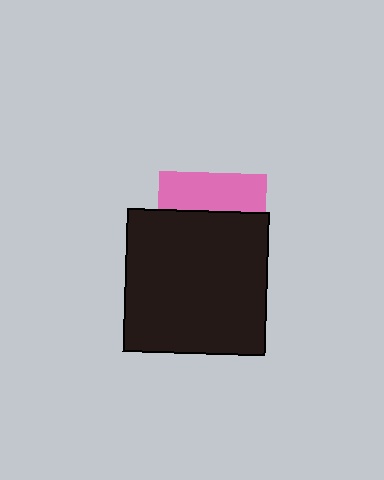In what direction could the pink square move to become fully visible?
The pink square could move up. That would shift it out from behind the black square entirely.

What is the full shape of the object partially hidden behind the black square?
The partially hidden object is a pink square.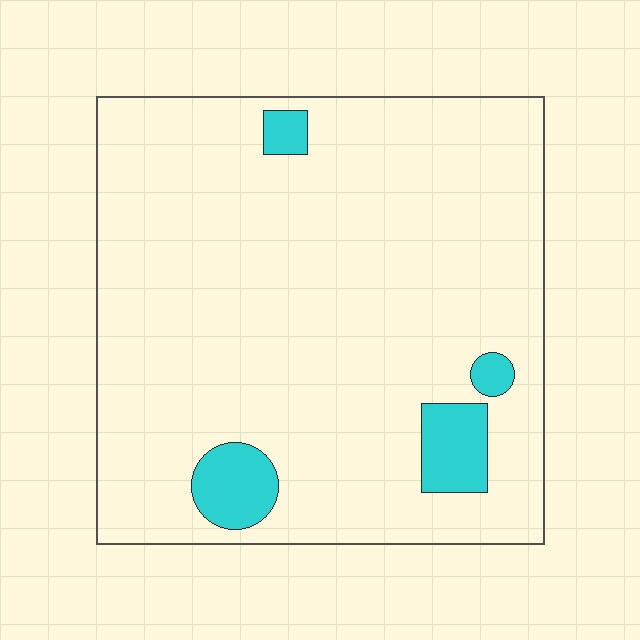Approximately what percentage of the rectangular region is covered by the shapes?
Approximately 10%.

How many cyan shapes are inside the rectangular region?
4.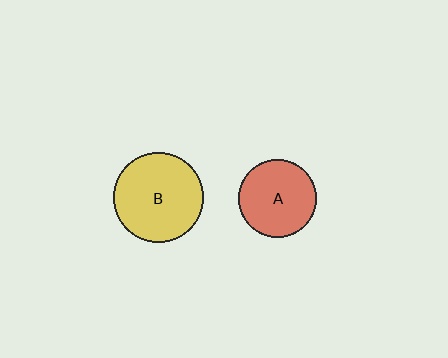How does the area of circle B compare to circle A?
Approximately 1.3 times.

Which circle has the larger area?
Circle B (yellow).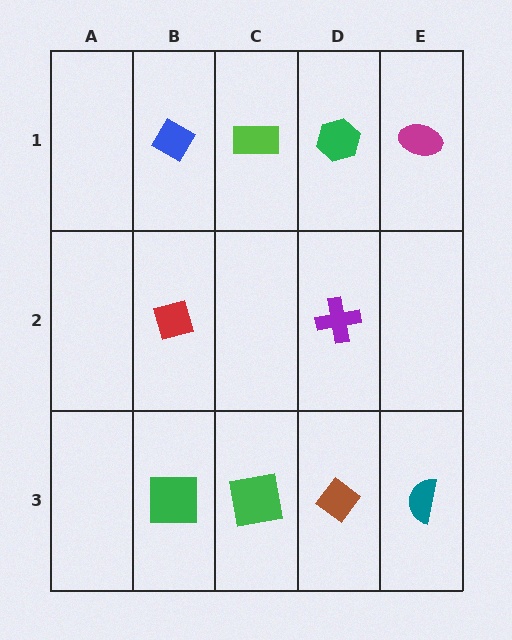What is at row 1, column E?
A magenta ellipse.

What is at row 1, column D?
A green hexagon.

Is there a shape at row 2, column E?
No, that cell is empty.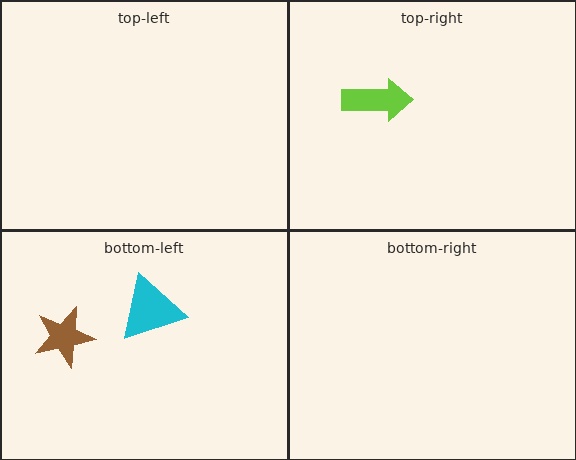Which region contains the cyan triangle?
The bottom-left region.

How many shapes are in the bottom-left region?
2.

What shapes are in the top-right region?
The lime arrow.